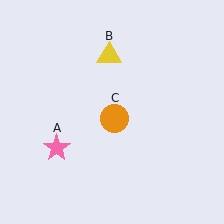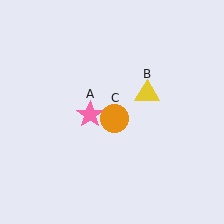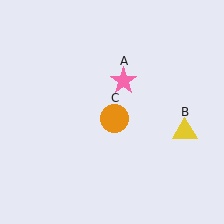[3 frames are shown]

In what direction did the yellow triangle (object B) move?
The yellow triangle (object B) moved down and to the right.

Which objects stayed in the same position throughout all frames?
Orange circle (object C) remained stationary.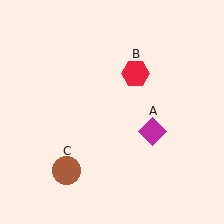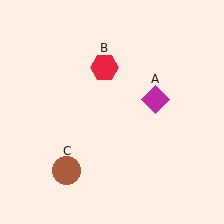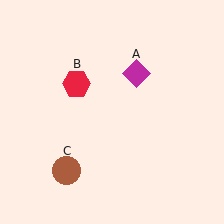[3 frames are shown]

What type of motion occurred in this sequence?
The magenta diamond (object A), red hexagon (object B) rotated counterclockwise around the center of the scene.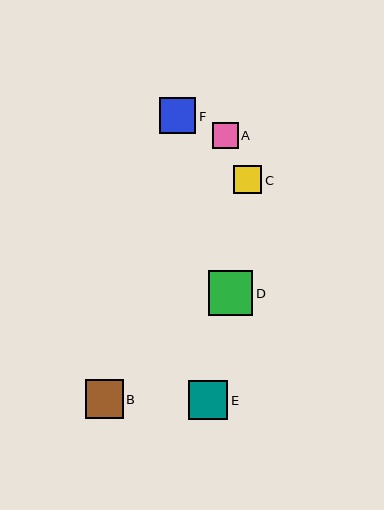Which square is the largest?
Square D is the largest with a size of approximately 44 pixels.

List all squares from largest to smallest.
From largest to smallest: D, E, B, F, C, A.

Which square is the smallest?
Square A is the smallest with a size of approximately 26 pixels.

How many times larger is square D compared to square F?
Square D is approximately 1.2 times the size of square F.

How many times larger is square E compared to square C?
Square E is approximately 1.4 times the size of square C.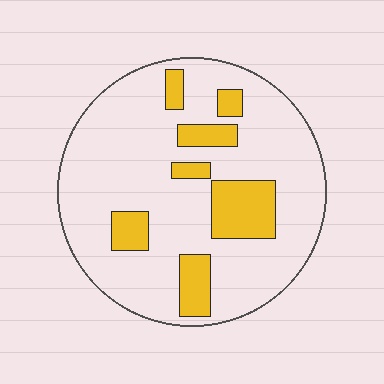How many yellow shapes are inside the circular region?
7.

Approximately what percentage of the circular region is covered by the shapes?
Approximately 20%.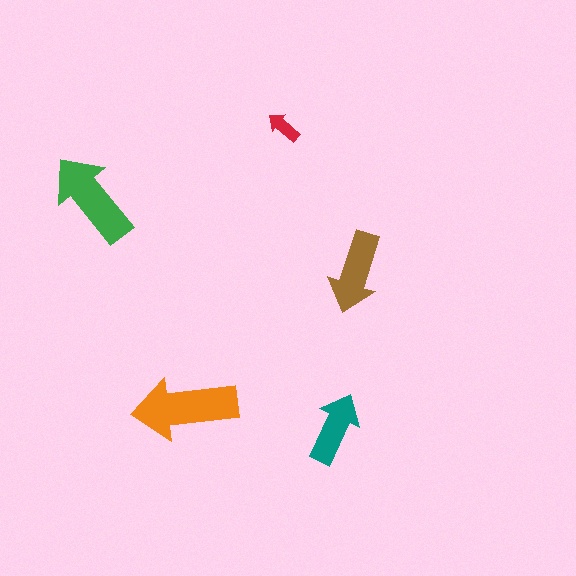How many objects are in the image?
There are 5 objects in the image.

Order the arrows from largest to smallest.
the orange one, the green one, the brown one, the teal one, the red one.